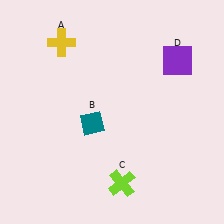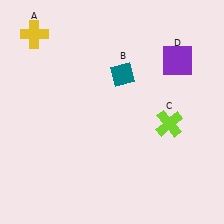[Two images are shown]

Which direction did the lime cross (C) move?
The lime cross (C) moved up.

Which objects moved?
The objects that moved are: the yellow cross (A), the teal diamond (B), the lime cross (C).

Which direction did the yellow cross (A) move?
The yellow cross (A) moved left.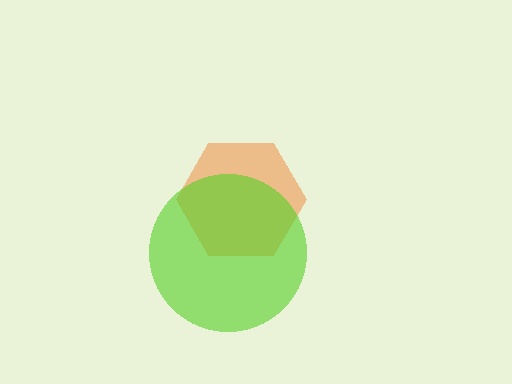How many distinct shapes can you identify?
There are 2 distinct shapes: an orange hexagon, a lime circle.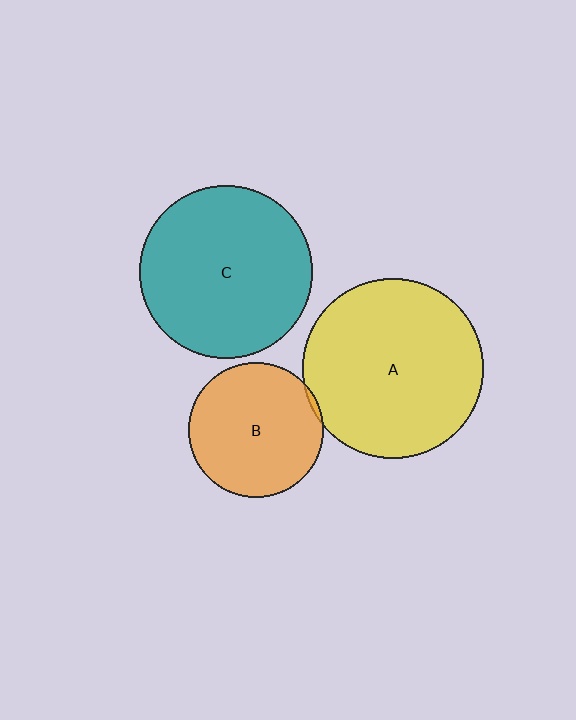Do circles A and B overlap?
Yes.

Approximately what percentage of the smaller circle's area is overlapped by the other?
Approximately 5%.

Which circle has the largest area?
Circle A (yellow).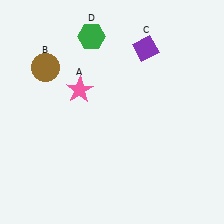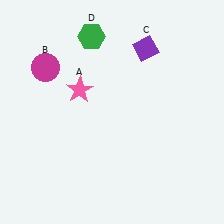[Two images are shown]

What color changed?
The circle (B) changed from brown in Image 1 to magenta in Image 2.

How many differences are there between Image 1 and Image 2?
There is 1 difference between the two images.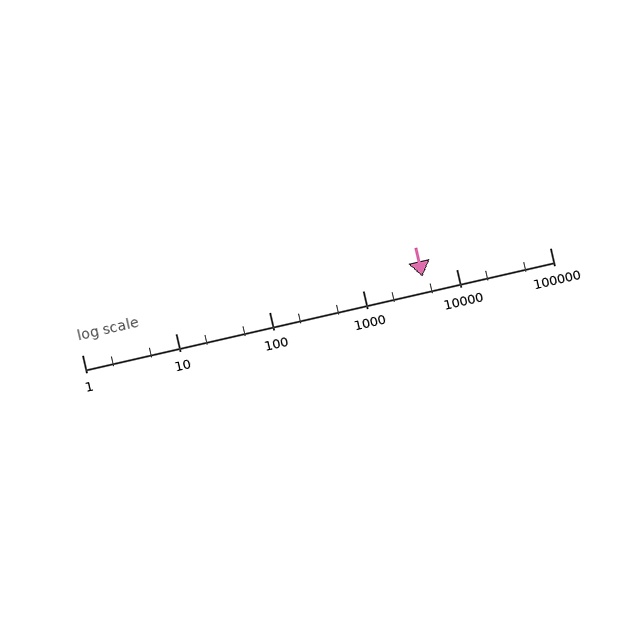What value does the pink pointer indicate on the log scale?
The pointer indicates approximately 4400.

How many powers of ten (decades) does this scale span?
The scale spans 5 decades, from 1 to 100000.